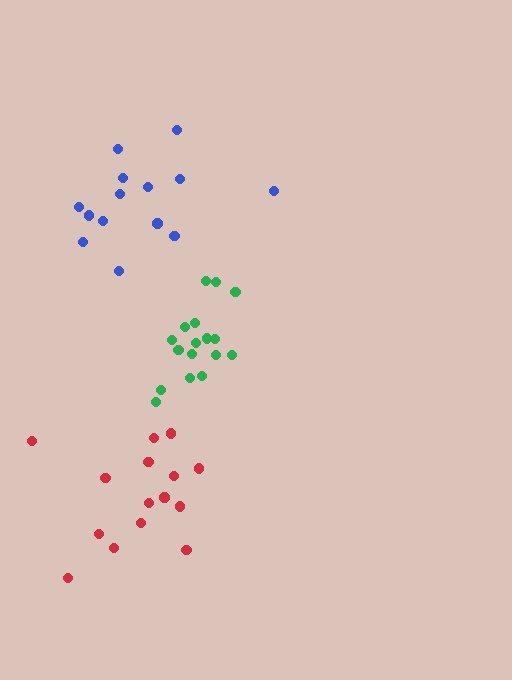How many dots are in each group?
Group 1: 17 dots, Group 2: 14 dots, Group 3: 15 dots (46 total).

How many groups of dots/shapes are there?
There are 3 groups.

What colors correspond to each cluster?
The clusters are colored: green, blue, red.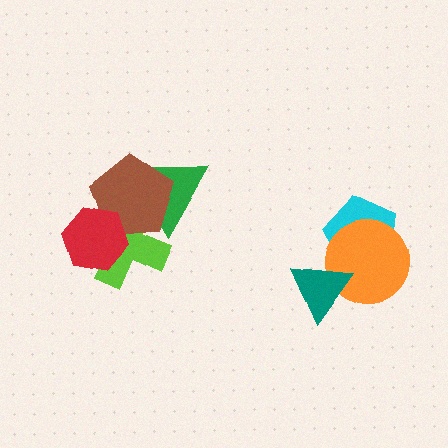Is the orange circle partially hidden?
Yes, it is partially covered by another shape.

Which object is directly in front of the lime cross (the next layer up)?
The green triangle is directly in front of the lime cross.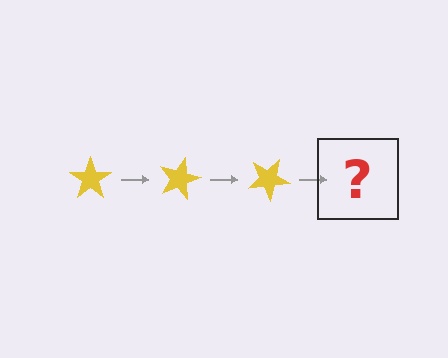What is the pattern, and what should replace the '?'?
The pattern is that the star rotates 15 degrees each step. The '?' should be a yellow star rotated 45 degrees.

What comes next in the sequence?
The next element should be a yellow star rotated 45 degrees.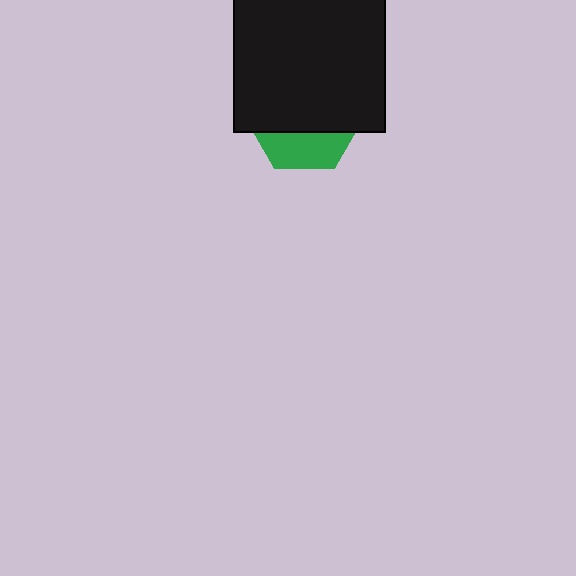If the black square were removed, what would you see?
You would see the complete green hexagon.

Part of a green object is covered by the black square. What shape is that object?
It is a hexagon.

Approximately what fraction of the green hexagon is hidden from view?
Roughly 70% of the green hexagon is hidden behind the black square.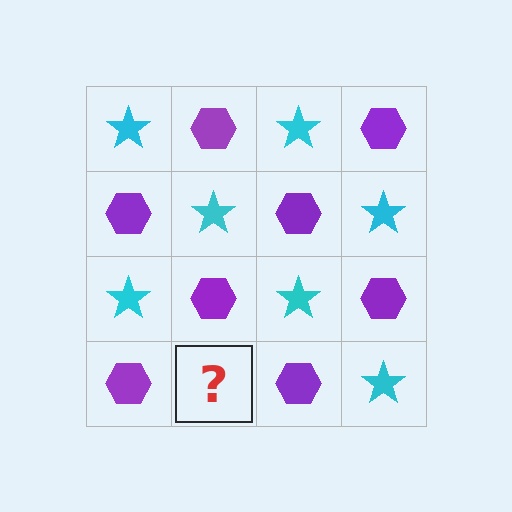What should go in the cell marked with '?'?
The missing cell should contain a cyan star.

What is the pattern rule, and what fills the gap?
The rule is that it alternates cyan star and purple hexagon in a checkerboard pattern. The gap should be filled with a cyan star.